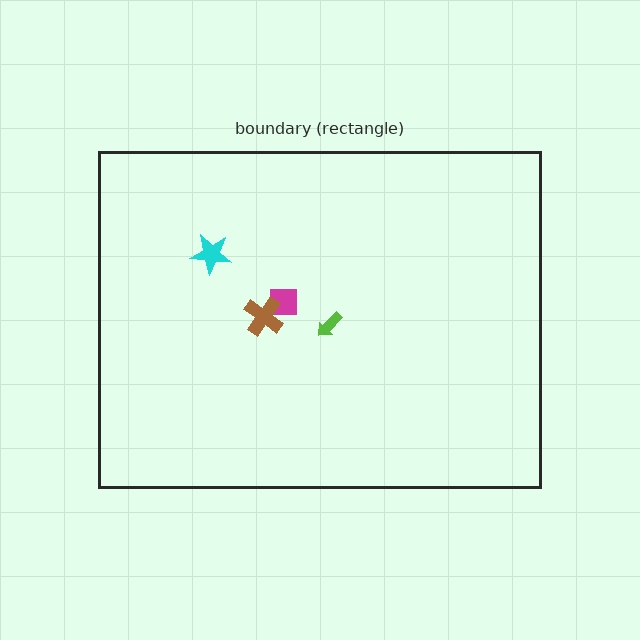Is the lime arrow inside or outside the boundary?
Inside.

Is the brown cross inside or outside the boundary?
Inside.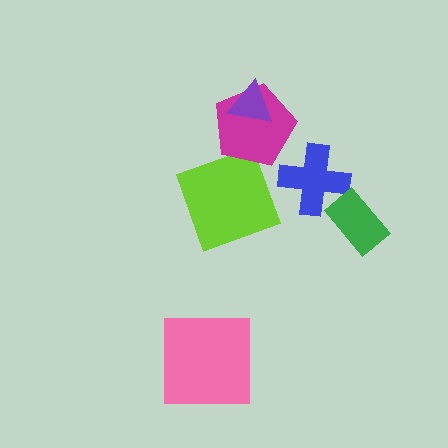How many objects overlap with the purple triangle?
1 object overlaps with the purple triangle.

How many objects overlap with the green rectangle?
0 objects overlap with the green rectangle.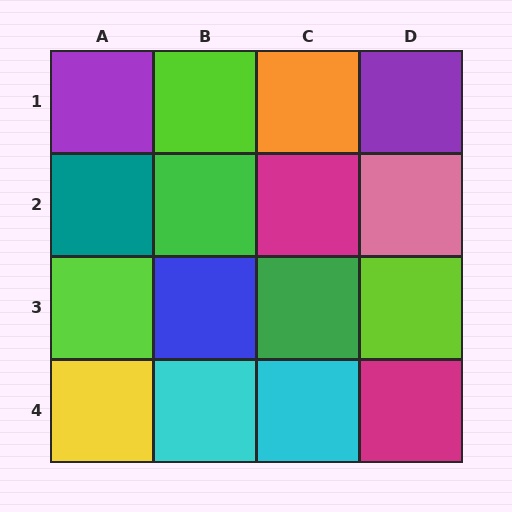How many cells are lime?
3 cells are lime.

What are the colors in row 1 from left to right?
Purple, lime, orange, purple.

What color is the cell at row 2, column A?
Teal.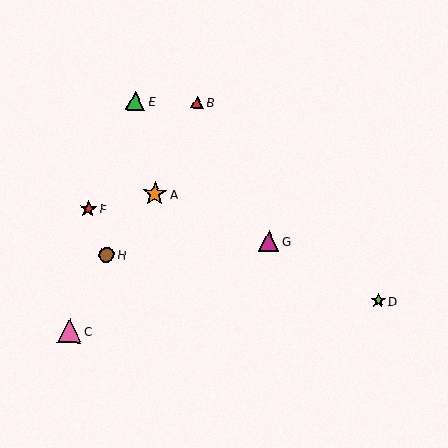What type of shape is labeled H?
Shape H is a brown circle.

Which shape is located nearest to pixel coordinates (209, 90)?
The red triangle (labeled B) at (197, 102) is nearest to that location.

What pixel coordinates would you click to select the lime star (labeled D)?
Click at (378, 301) to select the lime star D.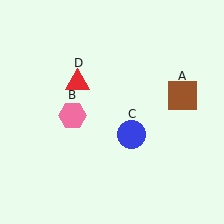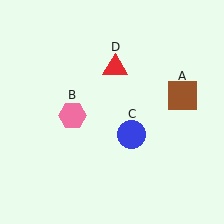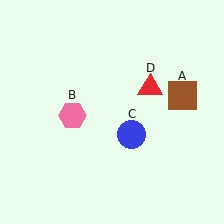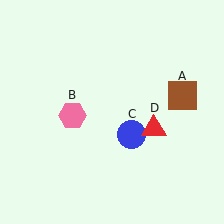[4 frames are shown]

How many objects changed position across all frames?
1 object changed position: red triangle (object D).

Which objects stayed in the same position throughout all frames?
Brown square (object A) and pink hexagon (object B) and blue circle (object C) remained stationary.